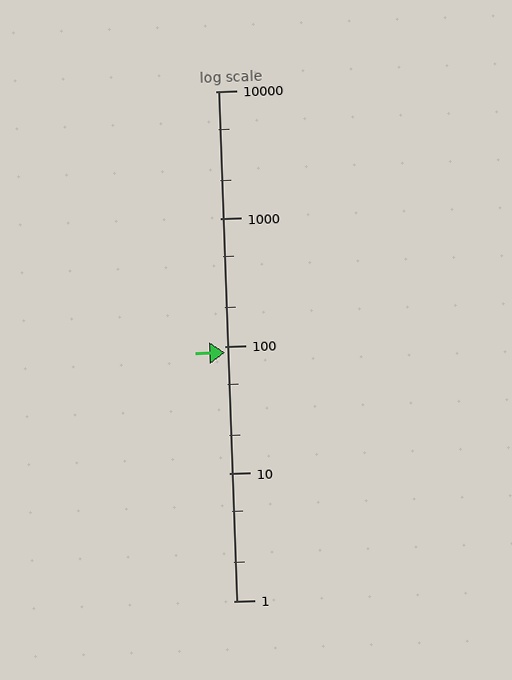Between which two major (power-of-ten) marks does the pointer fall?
The pointer is between 10 and 100.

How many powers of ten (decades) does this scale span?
The scale spans 4 decades, from 1 to 10000.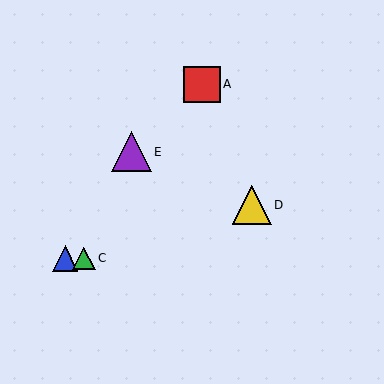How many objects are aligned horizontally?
2 objects (B, C) are aligned horizontally.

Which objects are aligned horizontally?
Objects B, C are aligned horizontally.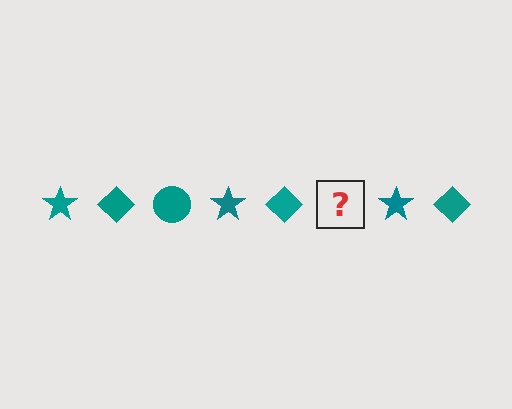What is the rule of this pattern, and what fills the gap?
The rule is that the pattern cycles through star, diamond, circle shapes in teal. The gap should be filled with a teal circle.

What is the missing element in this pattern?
The missing element is a teal circle.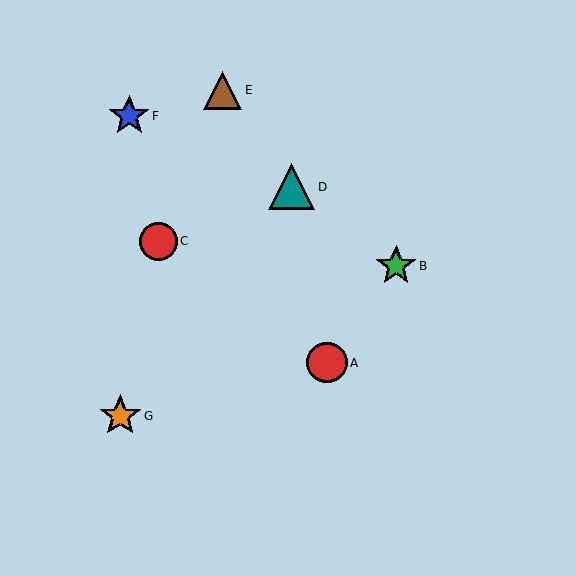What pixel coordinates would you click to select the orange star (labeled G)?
Click at (120, 416) to select the orange star G.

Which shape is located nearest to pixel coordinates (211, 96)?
The brown triangle (labeled E) at (222, 90) is nearest to that location.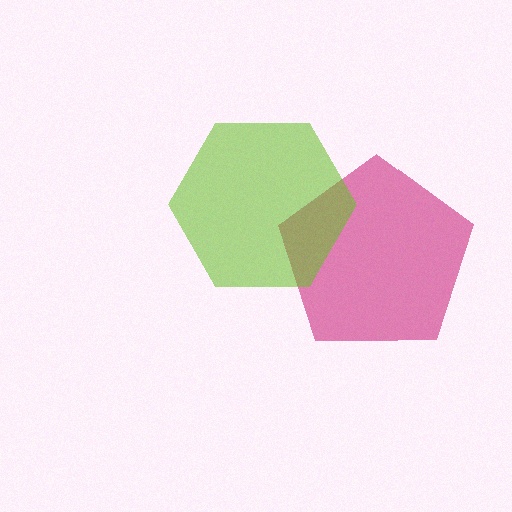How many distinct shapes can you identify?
There are 2 distinct shapes: a magenta pentagon, a lime hexagon.